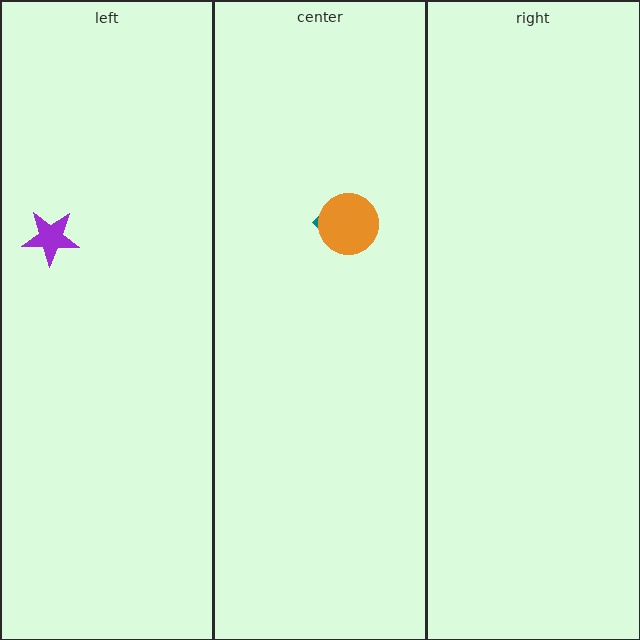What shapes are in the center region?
The teal diamond, the orange circle.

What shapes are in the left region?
The purple star.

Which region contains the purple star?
The left region.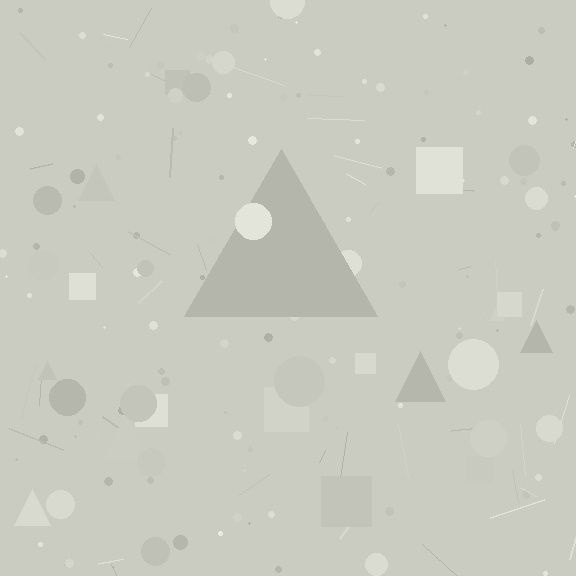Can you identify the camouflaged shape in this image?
The camouflaged shape is a triangle.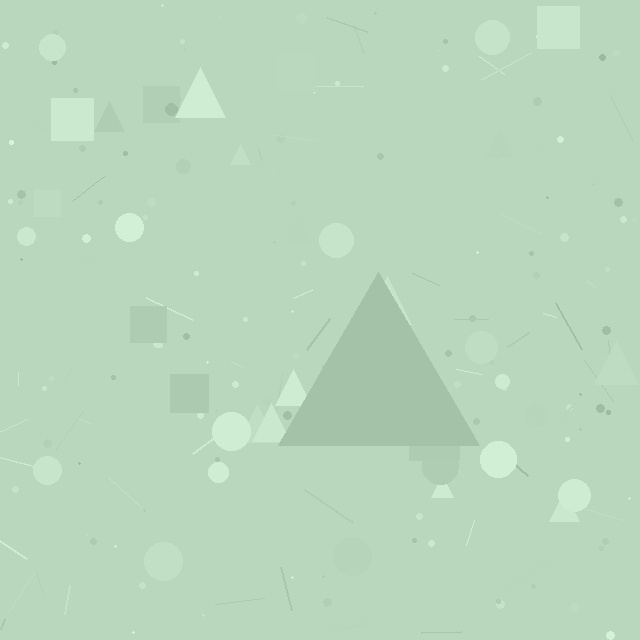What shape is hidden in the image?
A triangle is hidden in the image.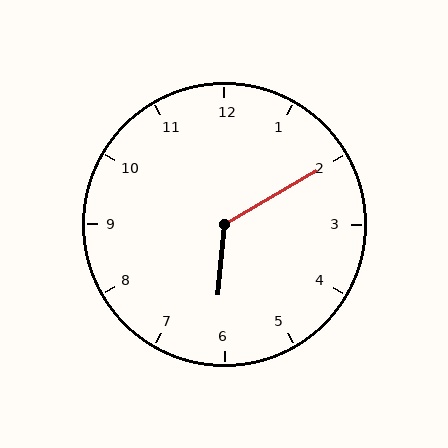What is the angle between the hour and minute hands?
Approximately 125 degrees.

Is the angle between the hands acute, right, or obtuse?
It is obtuse.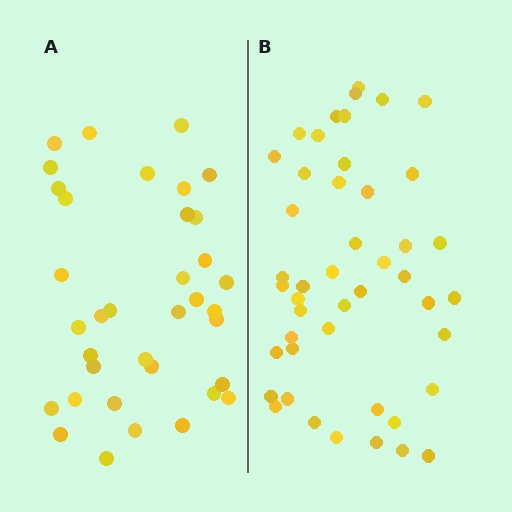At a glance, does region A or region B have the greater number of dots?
Region B (the right region) has more dots.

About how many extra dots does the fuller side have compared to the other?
Region B has roughly 10 or so more dots than region A.